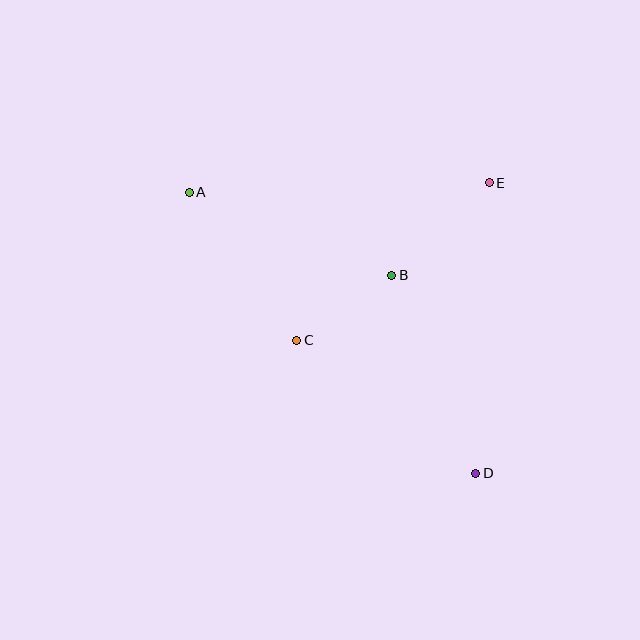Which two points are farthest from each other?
Points A and D are farthest from each other.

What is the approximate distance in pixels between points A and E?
The distance between A and E is approximately 300 pixels.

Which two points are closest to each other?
Points B and C are closest to each other.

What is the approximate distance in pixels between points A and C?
The distance between A and C is approximately 183 pixels.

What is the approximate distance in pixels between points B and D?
The distance between B and D is approximately 215 pixels.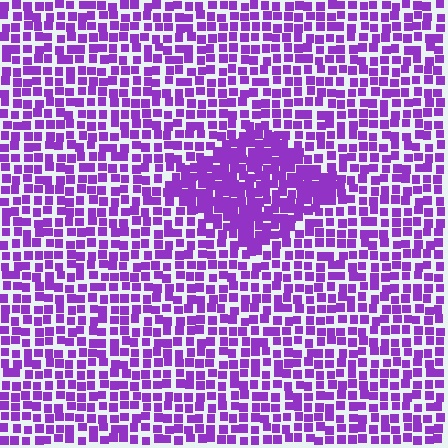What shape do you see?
I see a diamond.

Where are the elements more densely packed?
The elements are more densely packed inside the diamond boundary.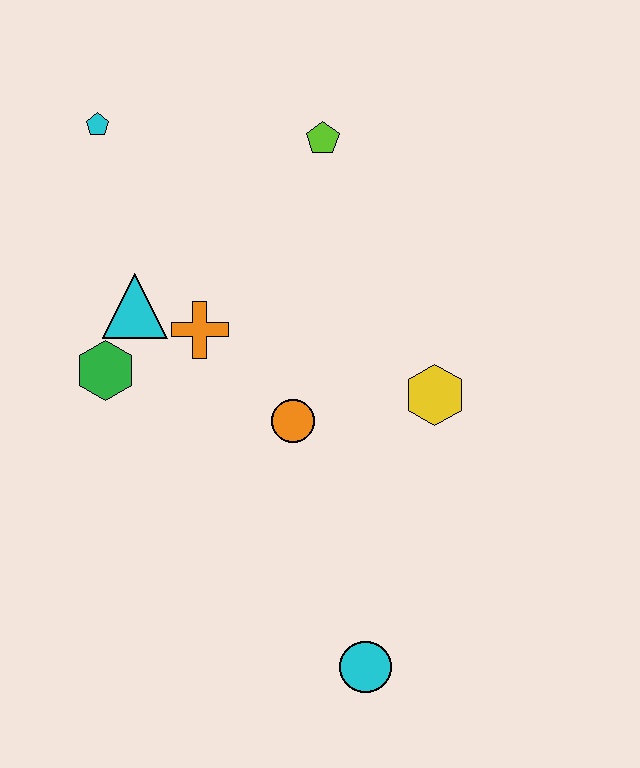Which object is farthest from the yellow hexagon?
The cyan pentagon is farthest from the yellow hexagon.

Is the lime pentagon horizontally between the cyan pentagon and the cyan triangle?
No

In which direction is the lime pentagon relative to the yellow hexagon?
The lime pentagon is above the yellow hexagon.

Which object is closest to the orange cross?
The cyan triangle is closest to the orange cross.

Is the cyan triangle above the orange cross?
Yes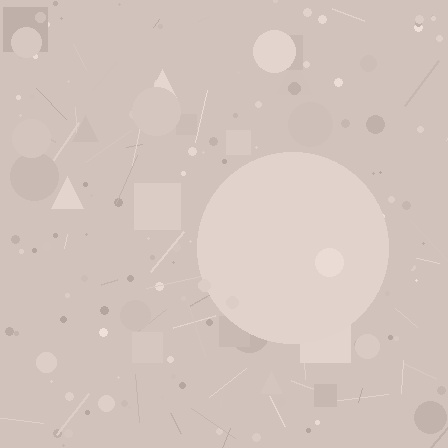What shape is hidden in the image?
A circle is hidden in the image.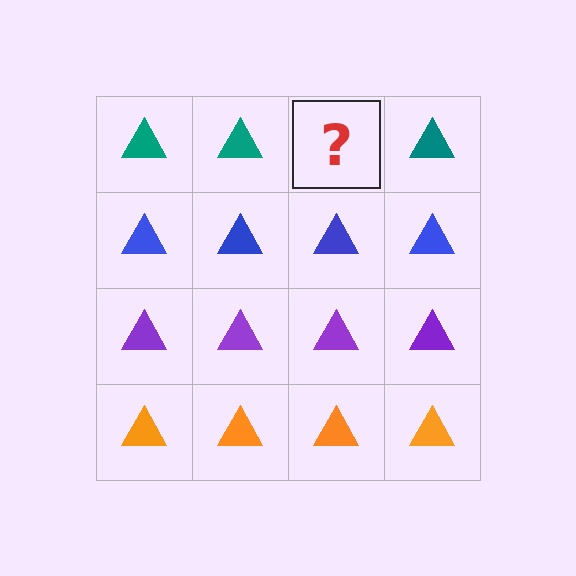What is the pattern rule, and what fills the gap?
The rule is that each row has a consistent color. The gap should be filled with a teal triangle.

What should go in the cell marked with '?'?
The missing cell should contain a teal triangle.